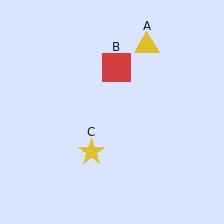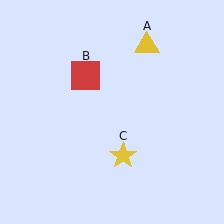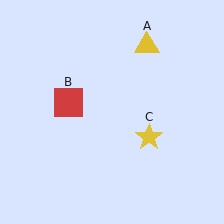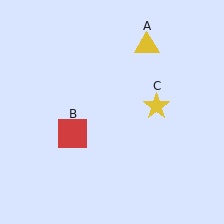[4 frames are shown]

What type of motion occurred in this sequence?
The red square (object B), yellow star (object C) rotated counterclockwise around the center of the scene.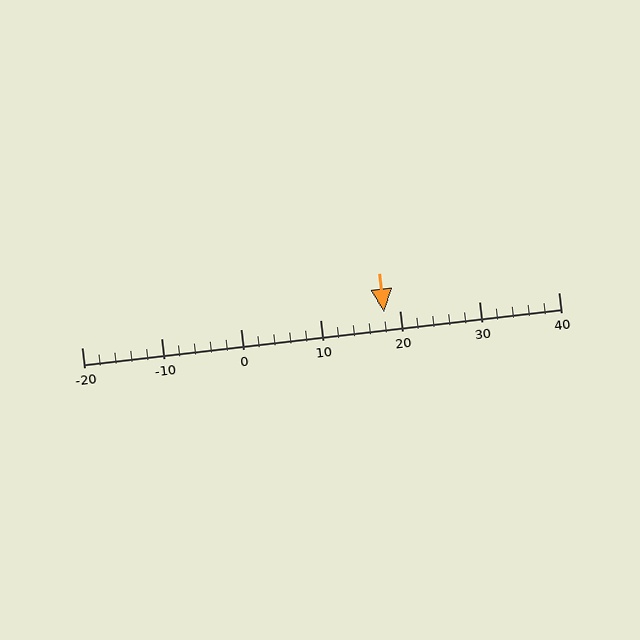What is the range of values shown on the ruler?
The ruler shows values from -20 to 40.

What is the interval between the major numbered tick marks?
The major tick marks are spaced 10 units apart.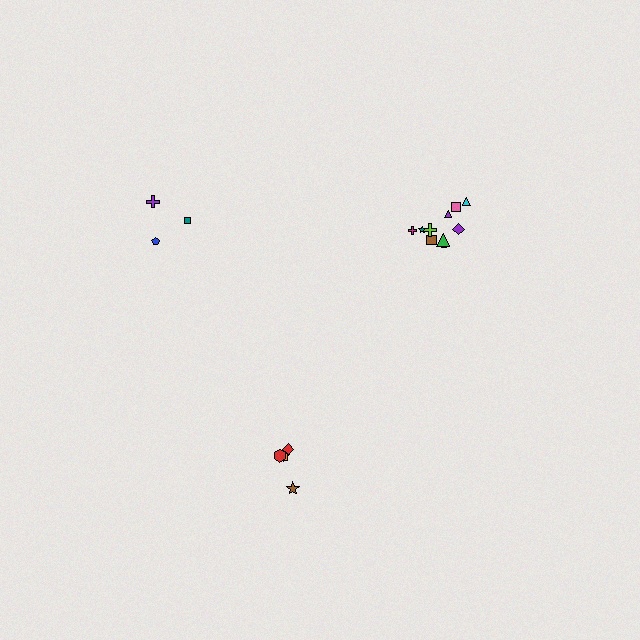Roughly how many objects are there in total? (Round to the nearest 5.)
Roughly 20 objects in total.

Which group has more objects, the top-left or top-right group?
The top-right group.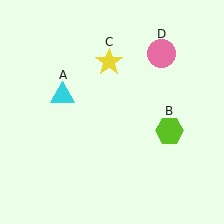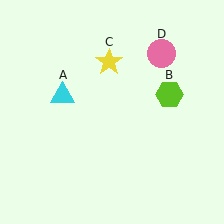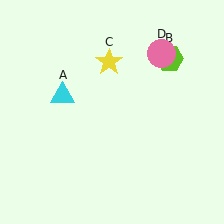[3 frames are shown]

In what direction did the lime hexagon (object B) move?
The lime hexagon (object B) moved up.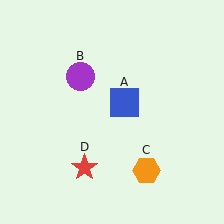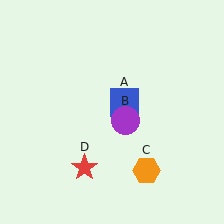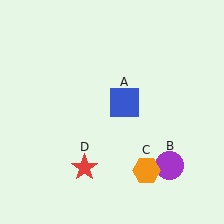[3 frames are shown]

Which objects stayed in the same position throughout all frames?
Blue square (object A) and orange hexagon (object C) and red star (object D) remained stationary.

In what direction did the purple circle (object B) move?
The purple circle (object B) moved down and to the right.